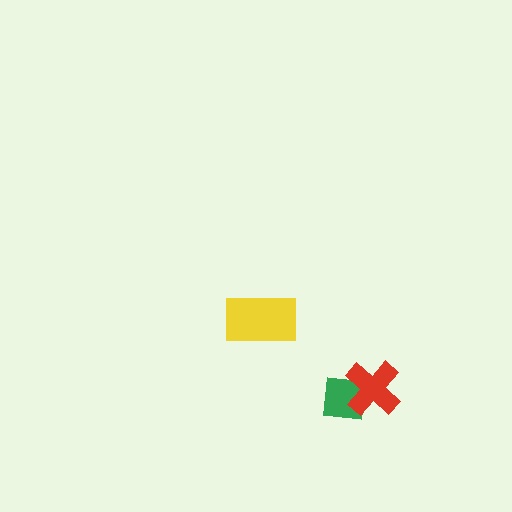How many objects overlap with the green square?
1 object overlaps with the green square.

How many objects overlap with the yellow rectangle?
0 objects overlap with the yellow rectangle.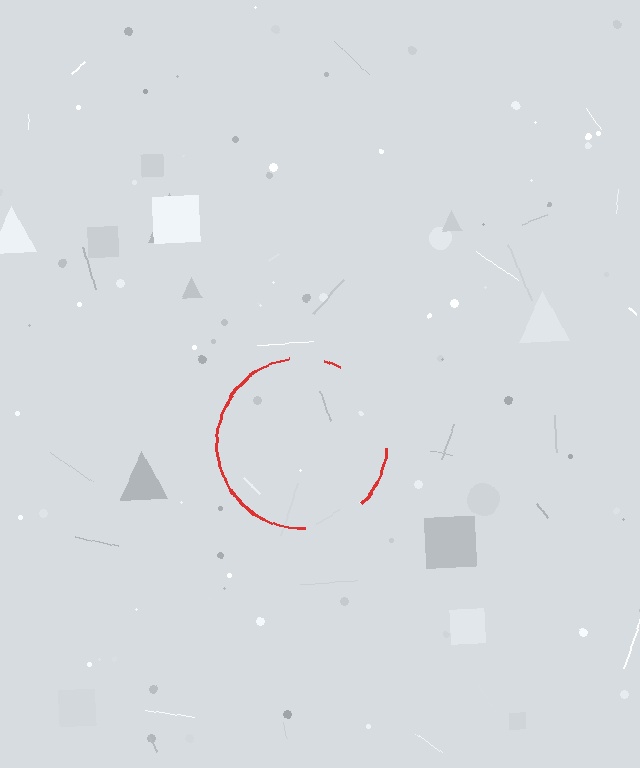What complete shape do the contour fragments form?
The contour fragments form a circle.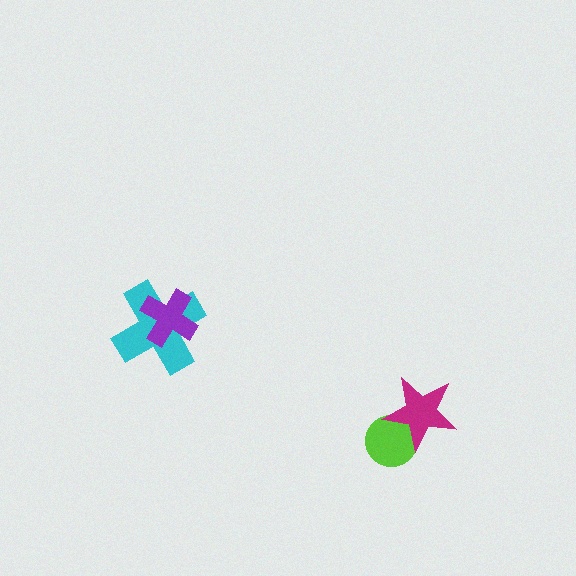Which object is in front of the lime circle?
The magenta star is in front of the lime circle.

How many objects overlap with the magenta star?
1 object overlaps with the magenta star.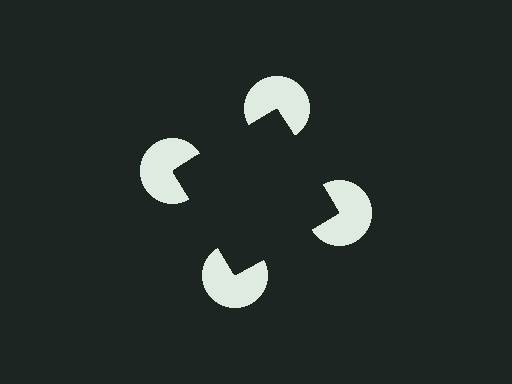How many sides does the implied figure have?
4 sides.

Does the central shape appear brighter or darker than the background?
It typically appears slightly darker than the background, even though no actual brightness change is drawn.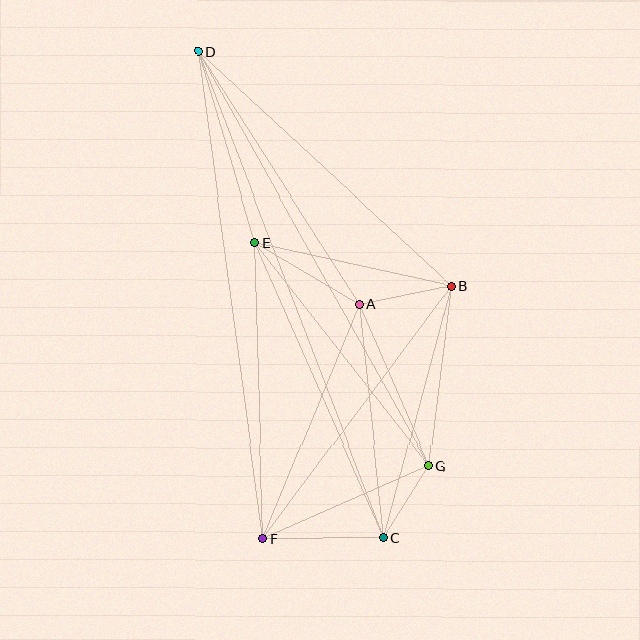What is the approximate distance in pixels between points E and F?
The distance between E and F is approximately 296 pixels.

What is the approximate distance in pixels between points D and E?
The distance between D and E is approximately 199 pixels.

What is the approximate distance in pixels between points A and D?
The distance between A and D is approximately 300 pixels.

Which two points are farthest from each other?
Points C and D are farthest from each other.